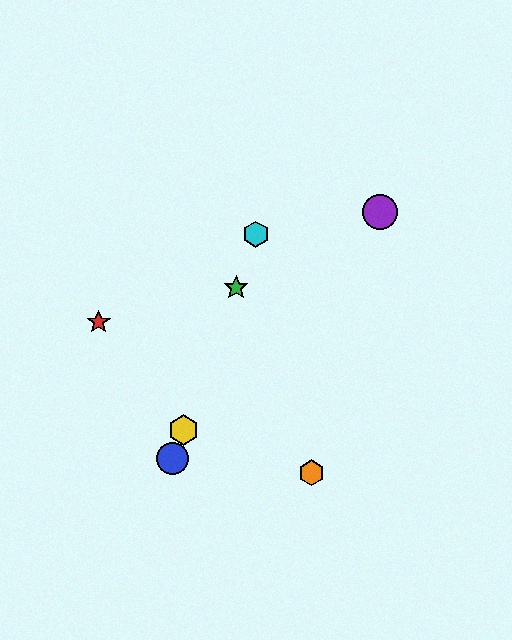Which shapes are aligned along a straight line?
The blue circle, the green star, the yellow hexagon, the cyan hexagon are aligned along a straight line.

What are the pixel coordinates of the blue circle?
The blue circle is at (173, 459).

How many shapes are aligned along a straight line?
4 shapes (the blue circle, the green star, the yellow hexagon, the cyan hexagon) are aligned along a straight line.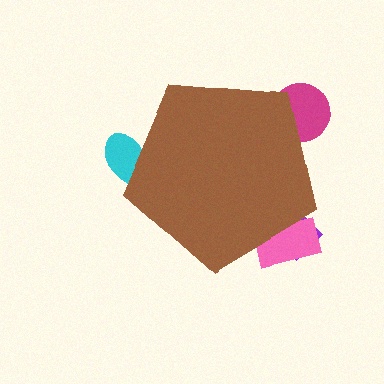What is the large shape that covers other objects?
A brown pentagon.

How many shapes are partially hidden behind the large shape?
4 shapes are partially hidden.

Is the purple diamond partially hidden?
Yes, the purple diamond is partially hidden behind the brown pentagon.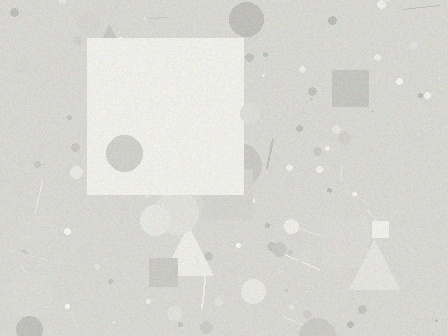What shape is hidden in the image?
A square is hidden in the image.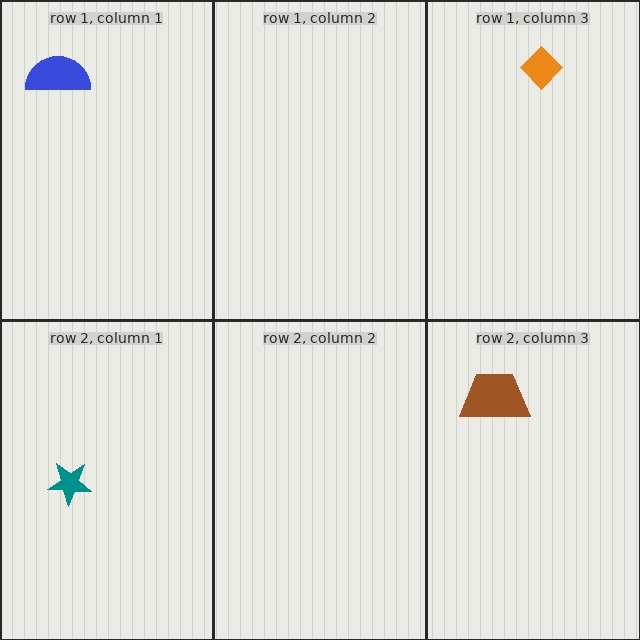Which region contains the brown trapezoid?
The row 2, column 3 region.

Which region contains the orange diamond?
The row 1, column 3 region.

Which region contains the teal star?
The row 2, column 1 region.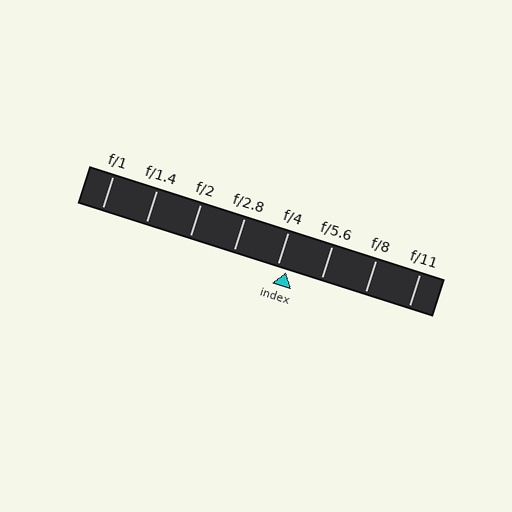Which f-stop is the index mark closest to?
The index mark is closest to f/4.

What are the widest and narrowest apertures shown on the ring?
The widest aperture shown is f/1 and the narrowest is f/11.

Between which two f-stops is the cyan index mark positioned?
The index mark is between f/4 and f/5.6.